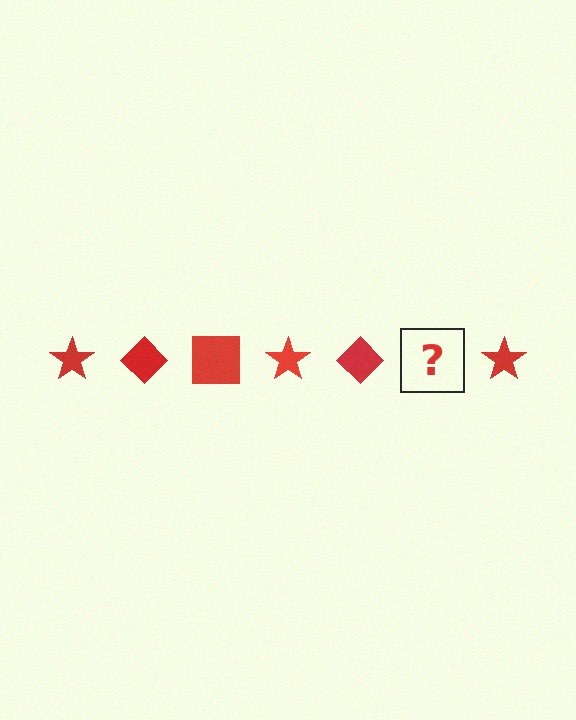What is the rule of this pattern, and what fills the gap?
The rule is that the pattern cycles through star, diamond, square shapes in red. The gap should be filled with a red square.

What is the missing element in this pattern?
The missing element is a red square.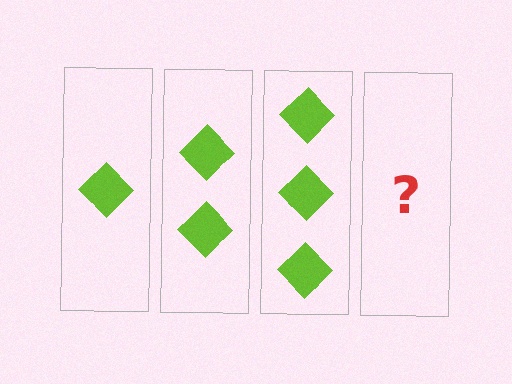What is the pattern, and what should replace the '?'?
The pattern is that each step adds one more diamond. The '?' should be 4 diamonds.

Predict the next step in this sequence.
The next step is 4 diamonds.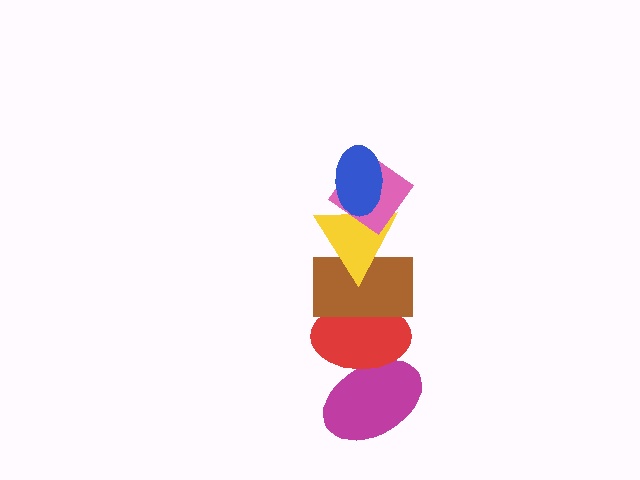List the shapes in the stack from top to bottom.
From top to bottom: the blue ellipse, the pink diamond, the yellow triangle, the brown rectangle, the red ellipse, the magenta ellipse.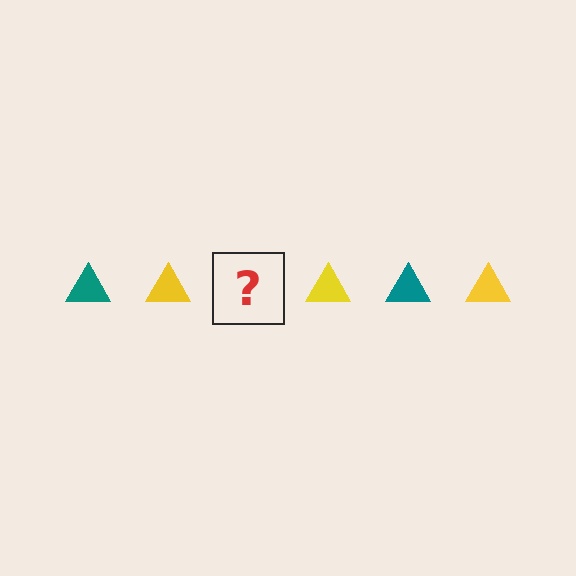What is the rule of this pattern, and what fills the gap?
The rule is that the pattern cycles through teal, yellow triangles. The gap should be filled with a teal triangle.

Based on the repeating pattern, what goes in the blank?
The blank should be a teal triangle.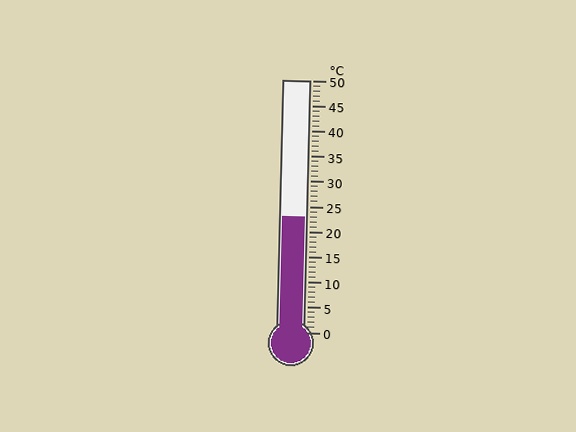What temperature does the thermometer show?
The thermometer shows approximately 23°C.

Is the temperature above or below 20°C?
The temperature is above 20°C.